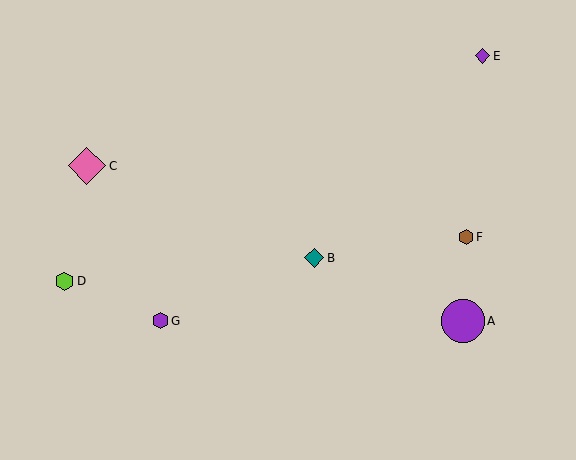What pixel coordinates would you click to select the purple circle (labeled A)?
Click at (463, 321) to select the purple circle A.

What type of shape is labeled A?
Shape A is a purple circle.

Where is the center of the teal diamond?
The center of the teal diamond is at (314, 258).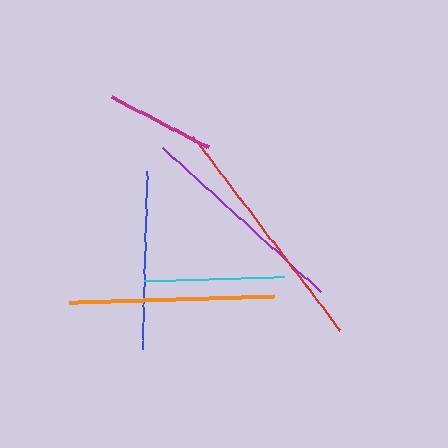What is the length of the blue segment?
The blue segment is approximately 177 pixels long.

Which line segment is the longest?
The red line is the longest at approximately 243 pixels.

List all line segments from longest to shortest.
From longest to shortest: red, purple, orange, blue, cyan, magenta.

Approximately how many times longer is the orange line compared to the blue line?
The orange line is approximately 1.2 times the length of the blue line.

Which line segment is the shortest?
The magenta line is the shortest at approximately 109 pixels.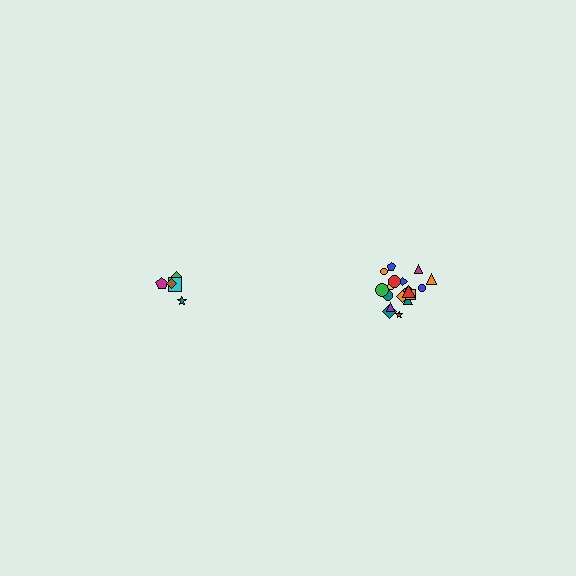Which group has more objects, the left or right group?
The right group.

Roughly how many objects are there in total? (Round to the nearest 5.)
Roughly 25 objects in total.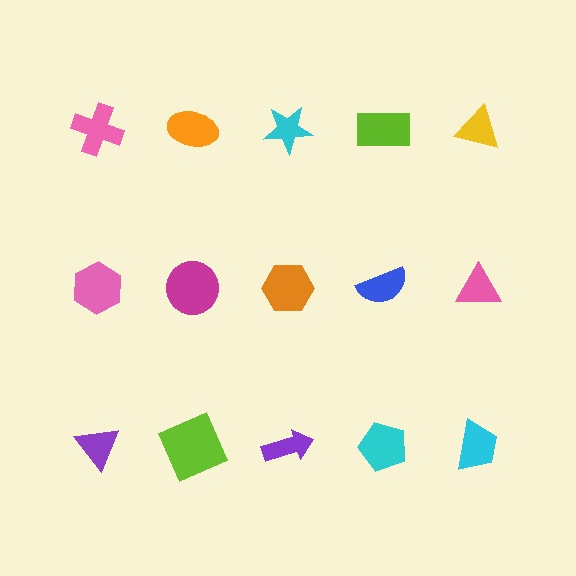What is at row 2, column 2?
A magenta circle.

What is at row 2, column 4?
A blue semicircle.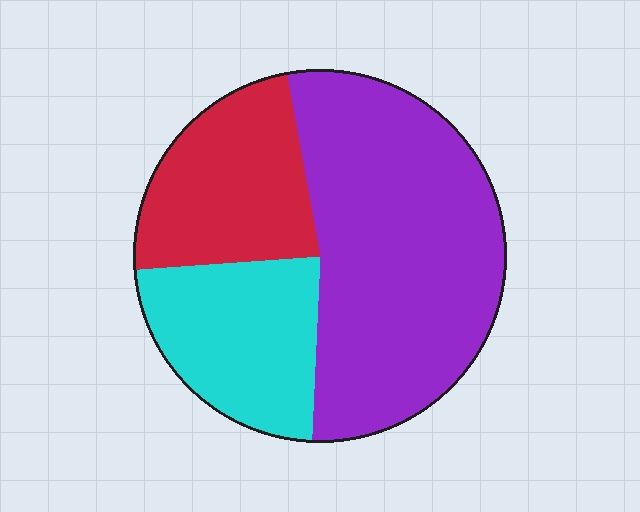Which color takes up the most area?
Purple, at roughly 55%.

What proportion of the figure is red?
Red covers roughly 25% of the figure.